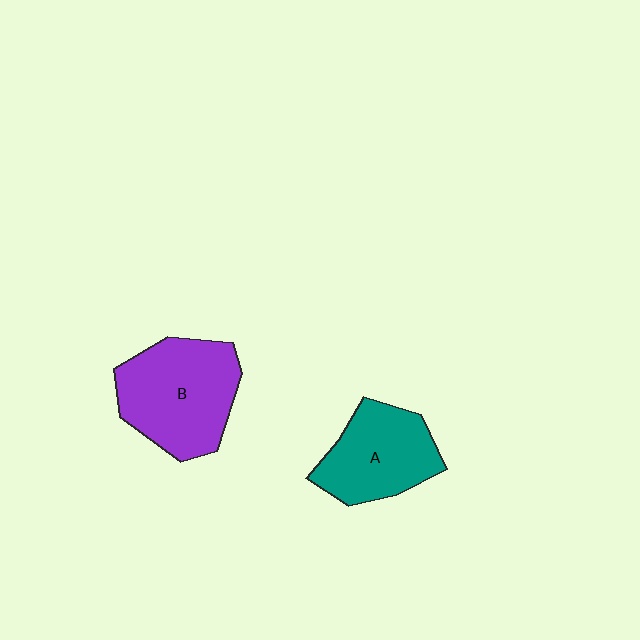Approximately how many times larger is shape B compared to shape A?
Approximately 1.3 times.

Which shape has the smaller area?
Shape A (teal).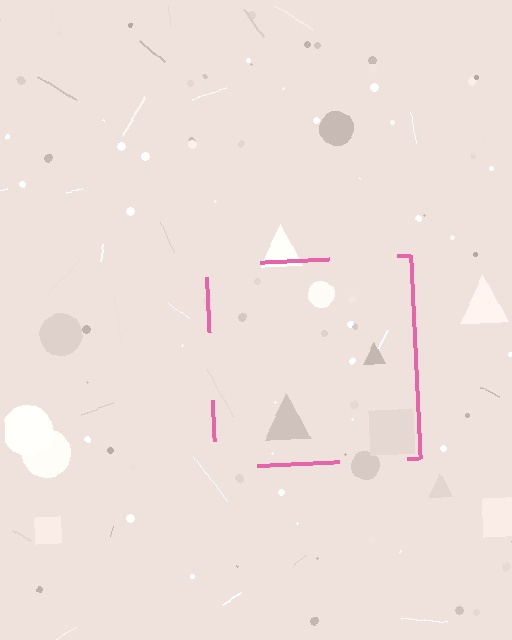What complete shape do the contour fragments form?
The contour fragments form a square.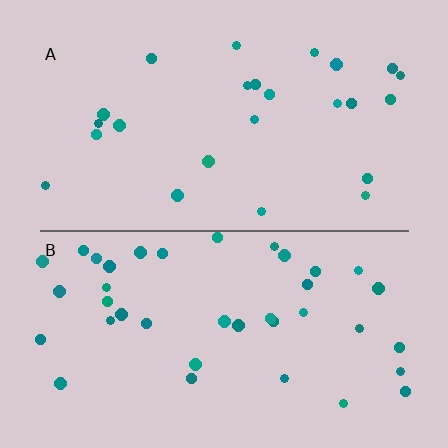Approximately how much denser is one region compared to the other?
Approximately 1.6× — region B over region A.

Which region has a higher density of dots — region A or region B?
B (the bottom).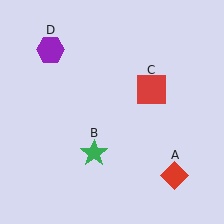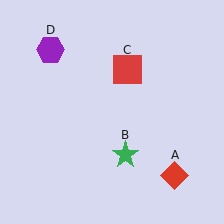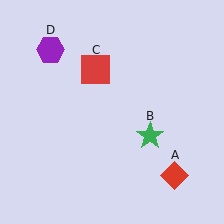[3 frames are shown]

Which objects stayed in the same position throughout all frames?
Red diamond (object A) and purple hexagon (object D) remained stationary.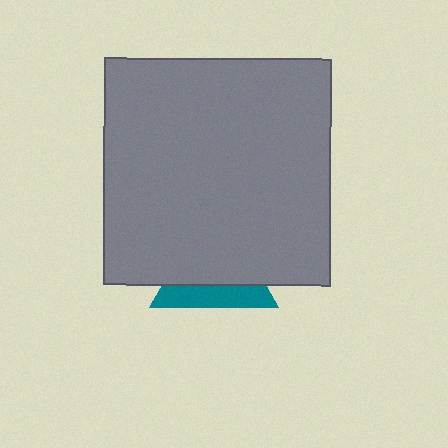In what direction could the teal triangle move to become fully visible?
The teal triangle could move down. That would shift it out from behind the gray square entirely.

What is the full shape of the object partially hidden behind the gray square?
The partially hidden object is a teal triangle.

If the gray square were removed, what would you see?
You would see the complete teal triangle.